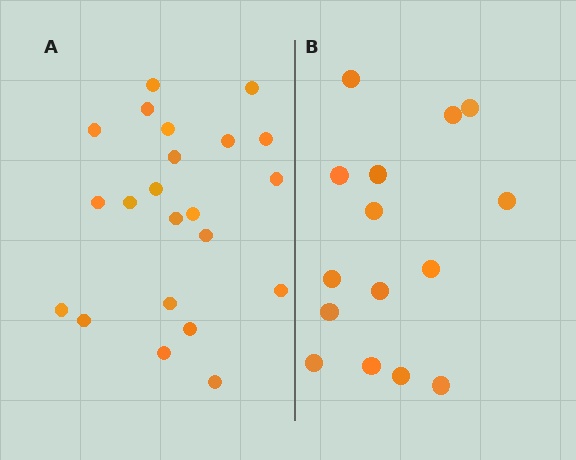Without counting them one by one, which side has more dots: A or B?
Region A (the left region) has more dots.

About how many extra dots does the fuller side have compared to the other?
Region A has roughly 8 or so more dots than region B.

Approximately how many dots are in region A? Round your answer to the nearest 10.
About 20 dots. (The exact count is 22, which rounds to 20.)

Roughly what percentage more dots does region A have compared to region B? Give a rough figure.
About 45% more.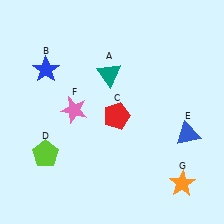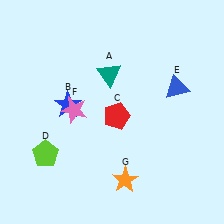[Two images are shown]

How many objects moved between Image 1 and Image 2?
3 objects moved between the two images.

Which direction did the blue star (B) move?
The blue star (B) moved down.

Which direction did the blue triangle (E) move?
The blue triangle (E) moved up.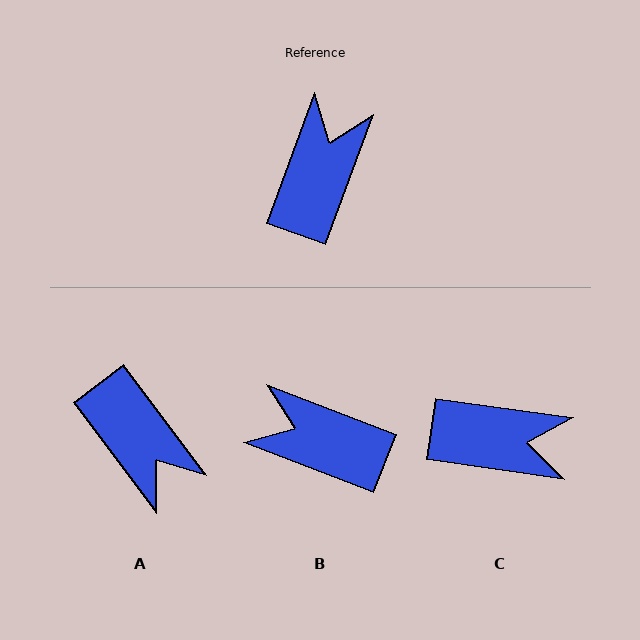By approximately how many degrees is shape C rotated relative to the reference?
Approximately 78 degrees clockwise.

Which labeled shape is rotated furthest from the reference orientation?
A, about 123 degrees away.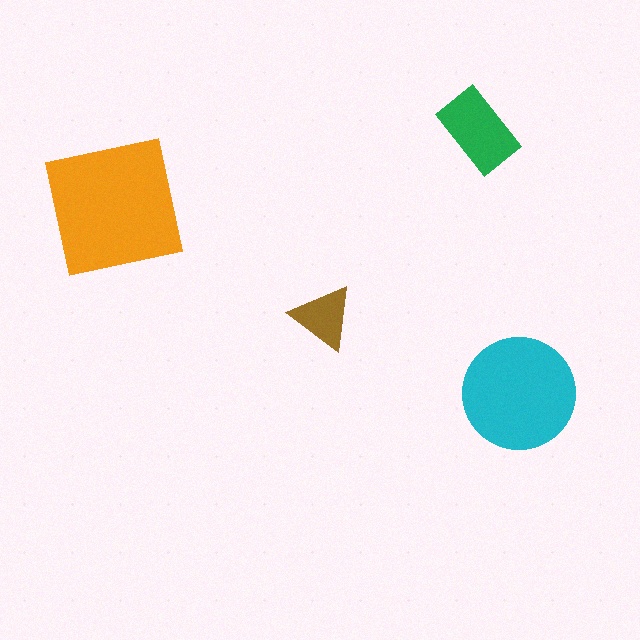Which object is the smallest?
The brown triangle.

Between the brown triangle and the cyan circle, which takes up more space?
The cyan circle.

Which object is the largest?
The orange square.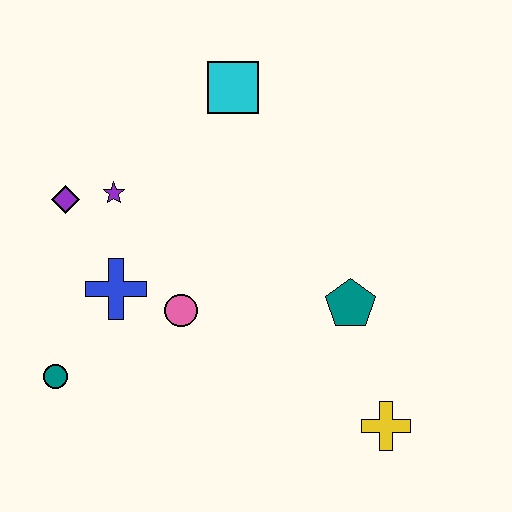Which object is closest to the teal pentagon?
The yellow cross is closest to the teal pentagon.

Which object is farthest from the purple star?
The yellow cross is farthest from the purple star.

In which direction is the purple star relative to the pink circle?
The purple star is above the pink circle.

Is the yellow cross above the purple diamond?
No